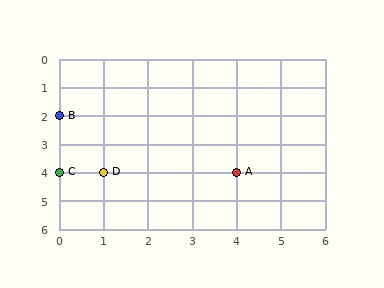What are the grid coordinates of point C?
Point C is at grid coordinates (0, 4).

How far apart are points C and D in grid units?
Points C and D are 1 column apart.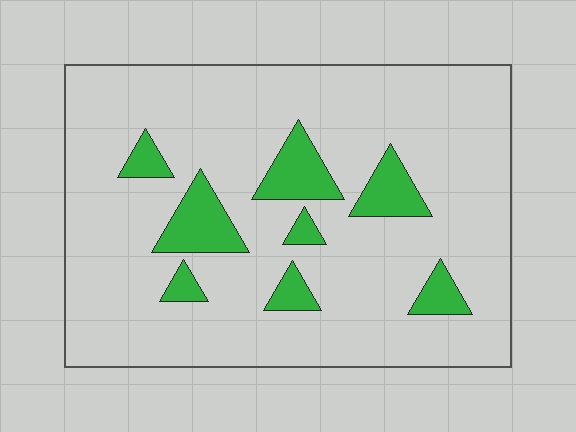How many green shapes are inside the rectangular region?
8.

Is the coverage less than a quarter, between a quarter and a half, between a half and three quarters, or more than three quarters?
Less than a quarter.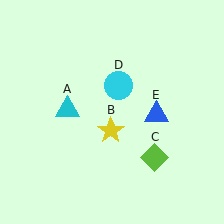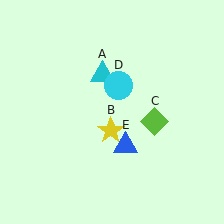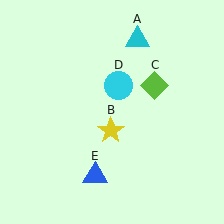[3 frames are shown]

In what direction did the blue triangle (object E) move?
The blue triangle (object E) moved down and to the left.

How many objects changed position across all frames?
3 objects changed position: cyan triangle (object A), lime diamond (object C), blue triangle (object E).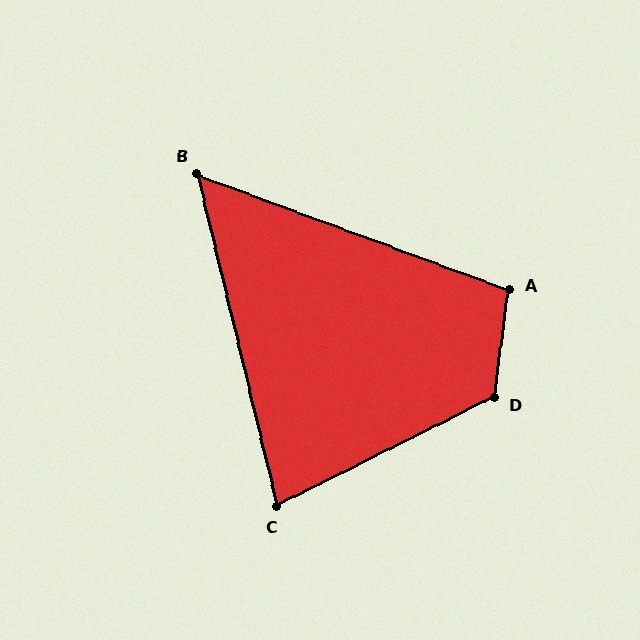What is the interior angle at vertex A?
Approximately 103 degrees (obtuse).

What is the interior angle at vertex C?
Approximately 77 degrees (acute).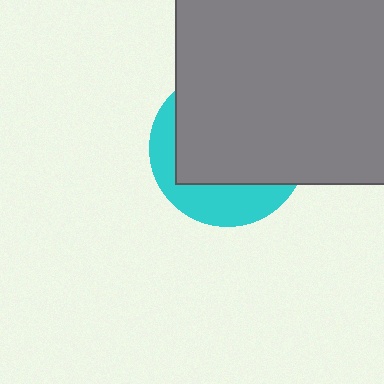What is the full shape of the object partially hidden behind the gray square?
The partially hidden object is a cyan circle.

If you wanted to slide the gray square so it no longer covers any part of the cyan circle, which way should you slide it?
Slide it up — that is the most direct way to separate the two shapes.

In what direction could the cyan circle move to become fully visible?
The cyan circle could move down. That would shift it out from behind the gray square entirely.